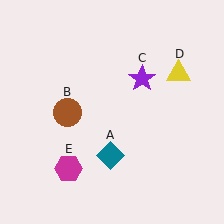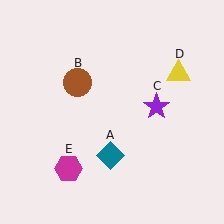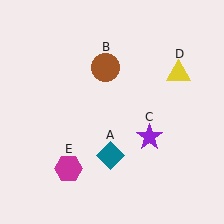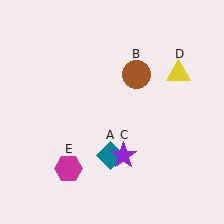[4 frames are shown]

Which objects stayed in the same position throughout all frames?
Teal diamond (object A) and yellow triangle (object D) and magenta hexagon (object E) remained stationary.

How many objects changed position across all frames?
2 objects changed position: brown circle (object B), purple star (object C).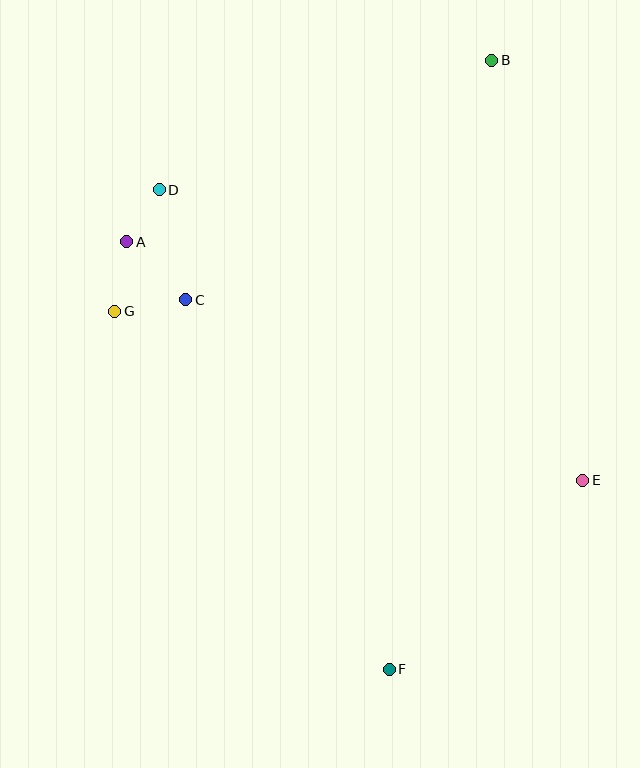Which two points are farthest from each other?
Points B and F are farthest from each other.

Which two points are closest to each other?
Points A and D are closest to each other.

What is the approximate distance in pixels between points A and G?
The distance between A and G is approximately 70 pixels.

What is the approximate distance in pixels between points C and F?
The distance between C and F is approximately 422 pixels.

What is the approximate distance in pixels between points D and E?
The distance between D and E is approximately 514 pixels.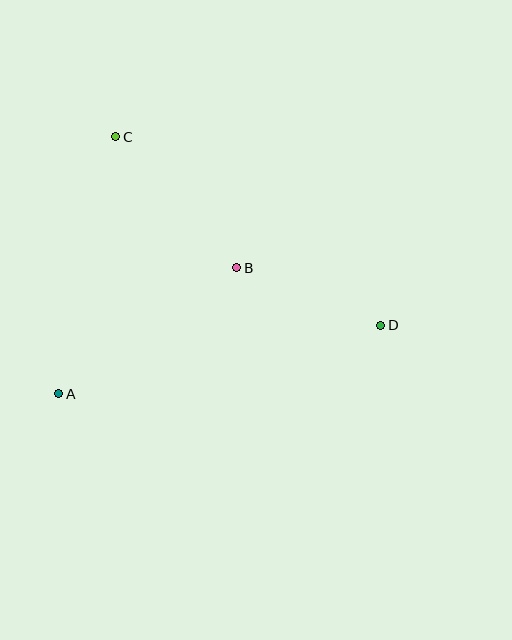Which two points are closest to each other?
Points B and D are closest to each other.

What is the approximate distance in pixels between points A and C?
The distance between A and C is approximately 264 pixels.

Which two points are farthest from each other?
Points A and D are farthest from each other.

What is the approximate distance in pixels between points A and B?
The distance between A and B is approximately 218 pixels.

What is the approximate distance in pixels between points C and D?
The distance between C and D is approximately 326 pixels.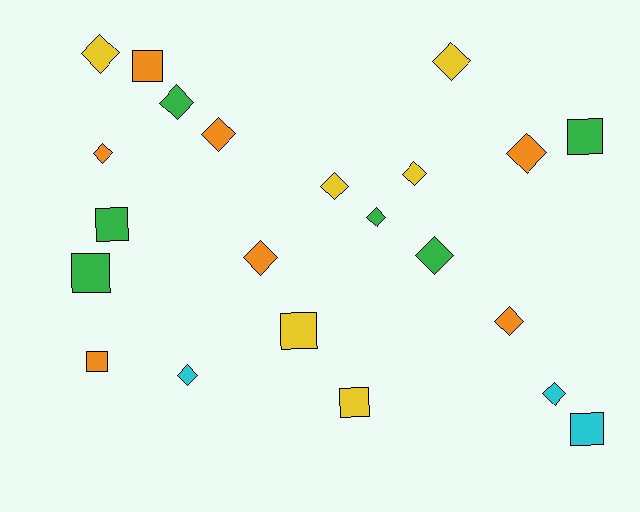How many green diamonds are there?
There are 3 green diamonds.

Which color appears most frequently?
Orange, with 7 objects.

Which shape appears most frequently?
Diamond, with 14 objects.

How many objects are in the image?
There are 22 objects.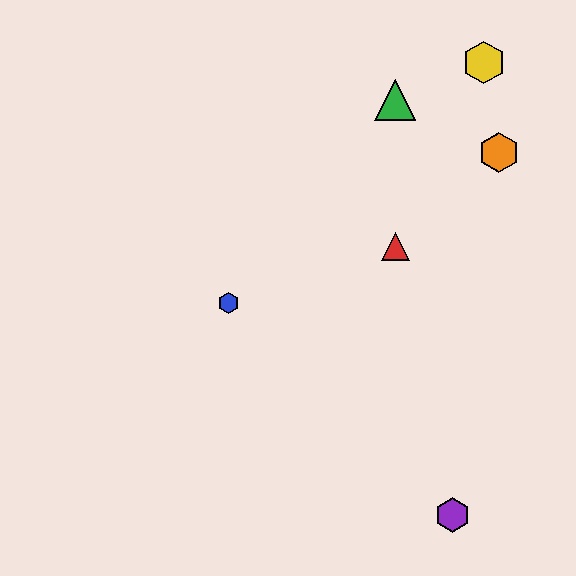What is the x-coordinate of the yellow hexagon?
The yellow hexagon is at x≈484.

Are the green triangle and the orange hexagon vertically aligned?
No, the green triangle is at x≈395 and the orange hexagon is at x≈499.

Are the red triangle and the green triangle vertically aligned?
Yes, both are at x≈395.